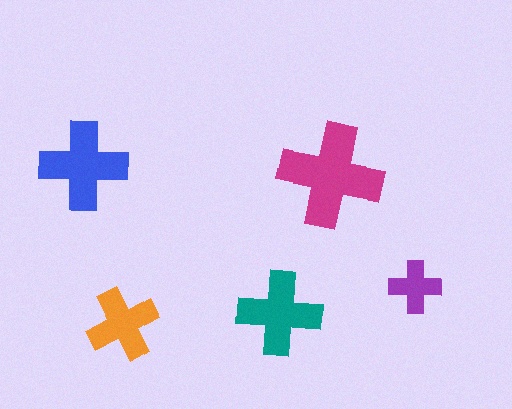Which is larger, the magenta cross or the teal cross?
The magenta one.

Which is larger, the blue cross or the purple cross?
The blue one.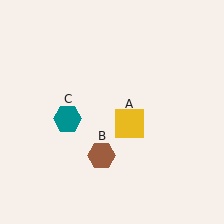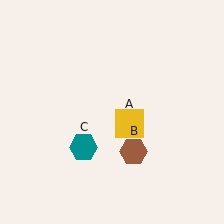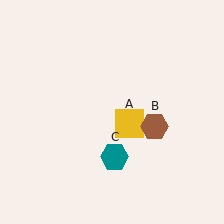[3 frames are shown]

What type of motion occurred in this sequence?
The brown hexagon (object B), teal hexagon (object C) rotated counterclockwise around the center of the scene.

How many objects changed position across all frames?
2 objects changed position: brown hexagon (object B), teal hexagon (object C).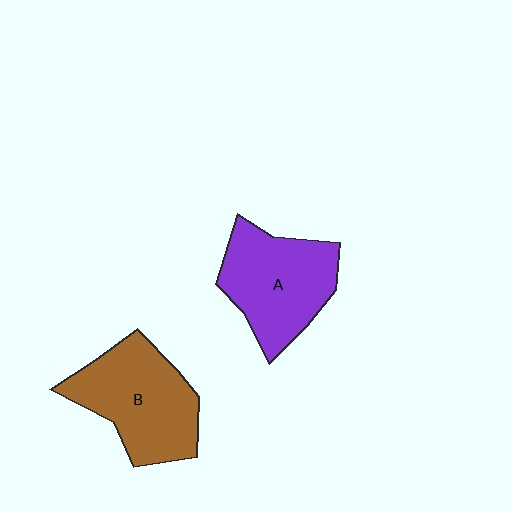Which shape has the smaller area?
Shape A (purple).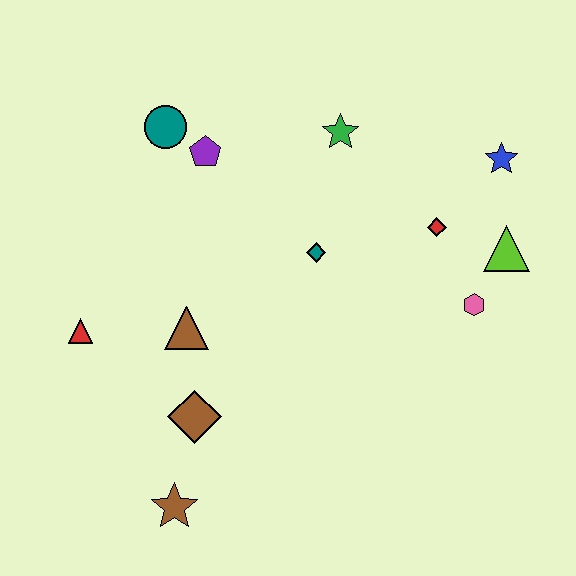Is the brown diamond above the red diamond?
No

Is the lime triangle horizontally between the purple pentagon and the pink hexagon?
No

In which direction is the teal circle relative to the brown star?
The teal circle is above the brown star.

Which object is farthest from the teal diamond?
The brown star is farthest from the teal diamond.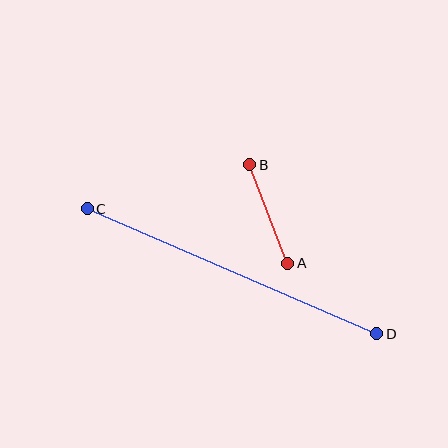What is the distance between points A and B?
The distance is approximately 106 pixels.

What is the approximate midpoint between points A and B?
The midpoint is at approximately (269, 214) pixels.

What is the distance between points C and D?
The distance is approximately 315 pixels.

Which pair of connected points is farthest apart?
Points C and D are farthest apart.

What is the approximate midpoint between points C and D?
The midpoint is at approximately (232, 271) pixels.